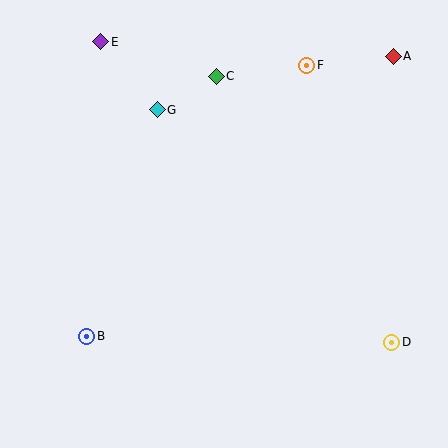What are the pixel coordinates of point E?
Point E is at (101, 42).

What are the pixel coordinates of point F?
Point F is at (307, 65).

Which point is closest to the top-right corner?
Point A is closest to the top-right corner.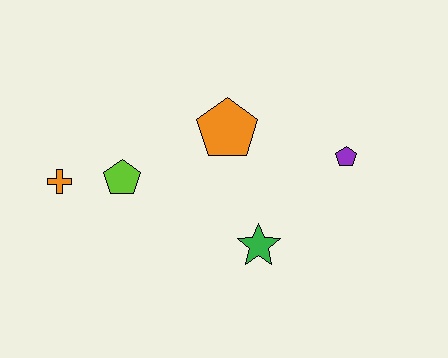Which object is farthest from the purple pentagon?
The orange cross is farthest from the purple pentagon.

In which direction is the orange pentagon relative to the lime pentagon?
The orange pentagon is to the right of the lime pentagon.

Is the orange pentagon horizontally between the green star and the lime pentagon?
Yes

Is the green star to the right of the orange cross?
Yes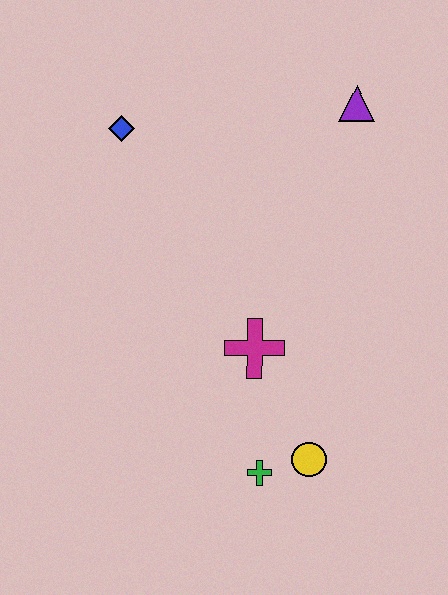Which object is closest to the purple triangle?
The blue diamond is closest to the purple triangle.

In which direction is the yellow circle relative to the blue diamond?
The yellow circle is below the blue diamond.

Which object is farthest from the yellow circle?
The blue diamond is farthest from the yellow circle.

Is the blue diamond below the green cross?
No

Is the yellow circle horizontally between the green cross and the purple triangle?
Yes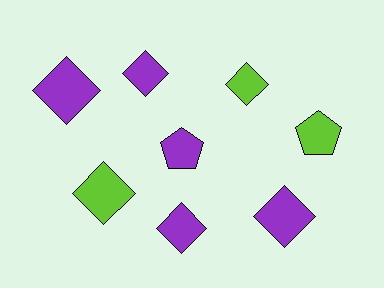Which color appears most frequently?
Purple, with 5 objects.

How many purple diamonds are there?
There are 4 purple diamonds.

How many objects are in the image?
There are 8 objects.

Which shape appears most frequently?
Diamond, with 6 objects.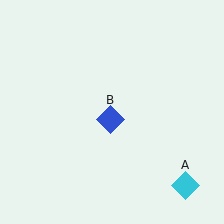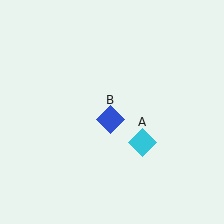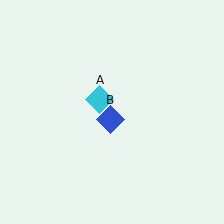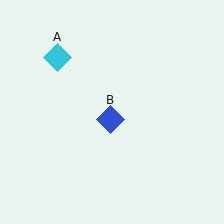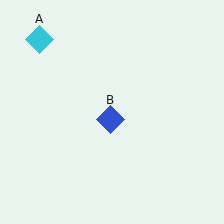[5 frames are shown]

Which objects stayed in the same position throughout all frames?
Blue diamond (object B) remained stationary.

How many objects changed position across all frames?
1 object changed position: cyan diamond (object A).